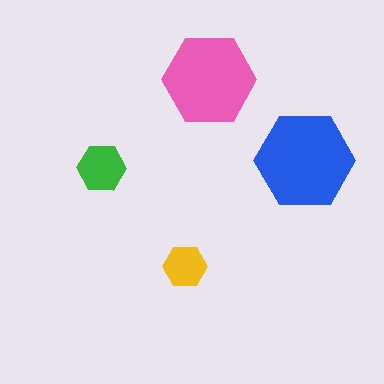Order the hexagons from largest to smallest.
the blue one, the pink one, the green one, the yellow one.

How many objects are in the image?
There are 4 objects in the image.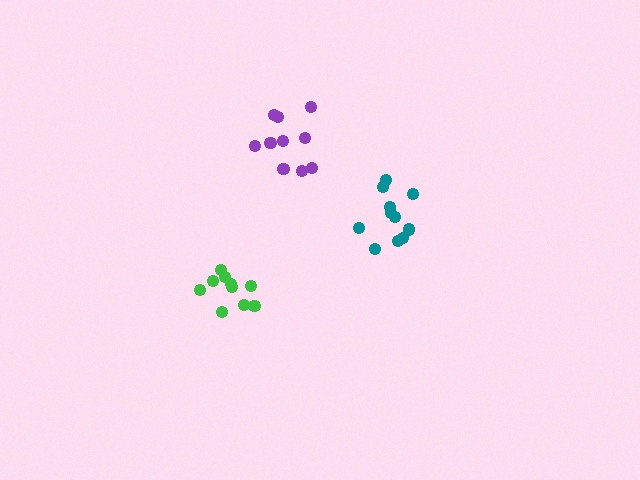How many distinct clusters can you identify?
There are 3 distinct clusters.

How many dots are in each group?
Group 1: 10 dots, Group 2: 10 dots, Group 3: 11 dots (31 total).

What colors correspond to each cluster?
The clusters are colored: green, purple, teal.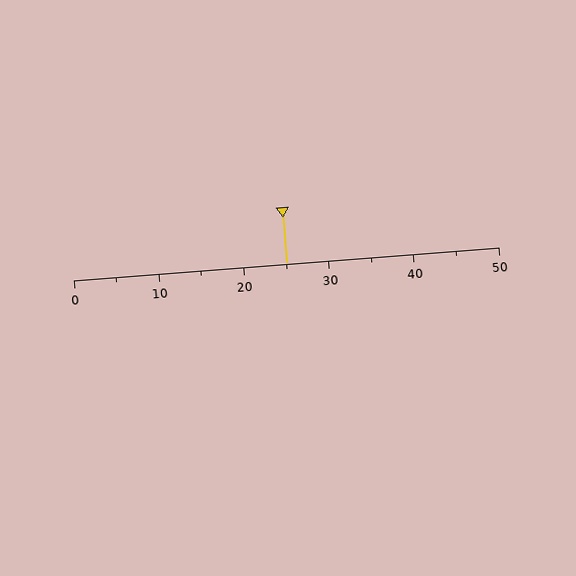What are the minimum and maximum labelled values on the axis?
The axis runs from 0 to 50.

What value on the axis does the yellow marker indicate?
The marker indicates approximately 25.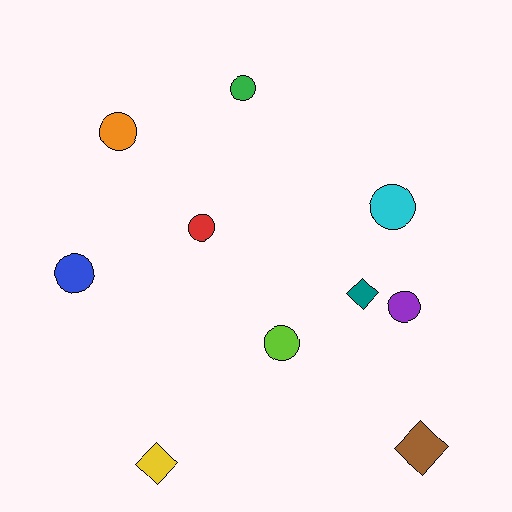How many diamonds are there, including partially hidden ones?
There are 3 diamonds.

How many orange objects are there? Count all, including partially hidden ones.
There is 1 orange object.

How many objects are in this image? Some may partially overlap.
There are 10 objects.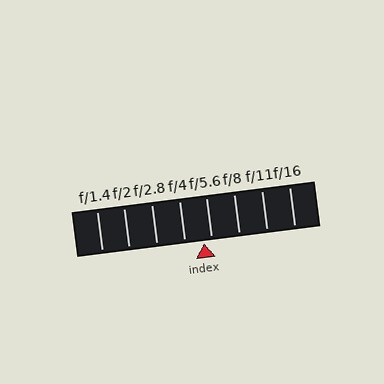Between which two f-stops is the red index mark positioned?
The index mark is between f/4 and f/5.6.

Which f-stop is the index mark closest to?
The index mark is closest to f/5.6.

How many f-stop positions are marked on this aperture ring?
There are 8 f-stop positions marked.